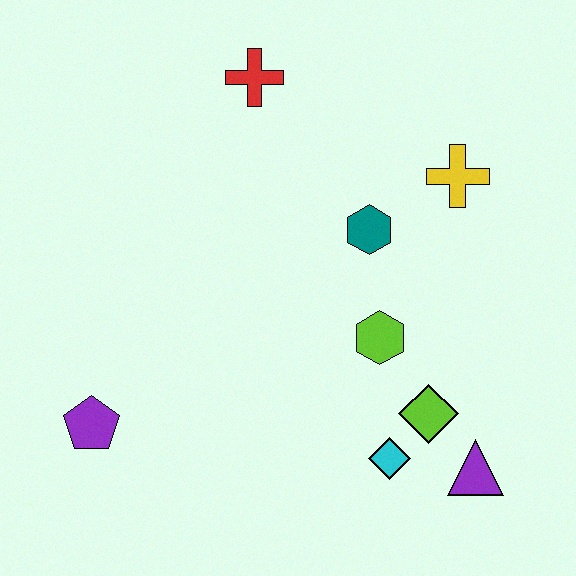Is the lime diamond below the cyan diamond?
No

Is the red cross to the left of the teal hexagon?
Yes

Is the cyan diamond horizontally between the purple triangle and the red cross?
Yes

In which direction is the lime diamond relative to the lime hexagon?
The lime diamond is below the lime hexagon.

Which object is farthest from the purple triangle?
The red cross is farthest from the purple triangle.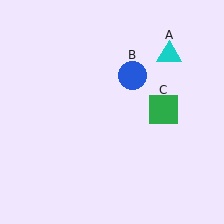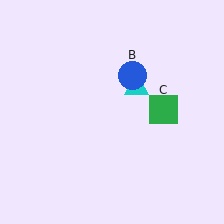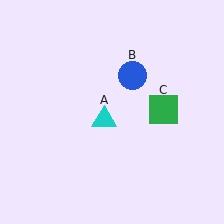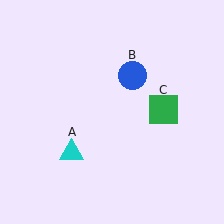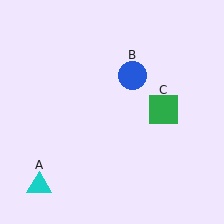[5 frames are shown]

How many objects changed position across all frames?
1 object changed position: cyan triangle (object A).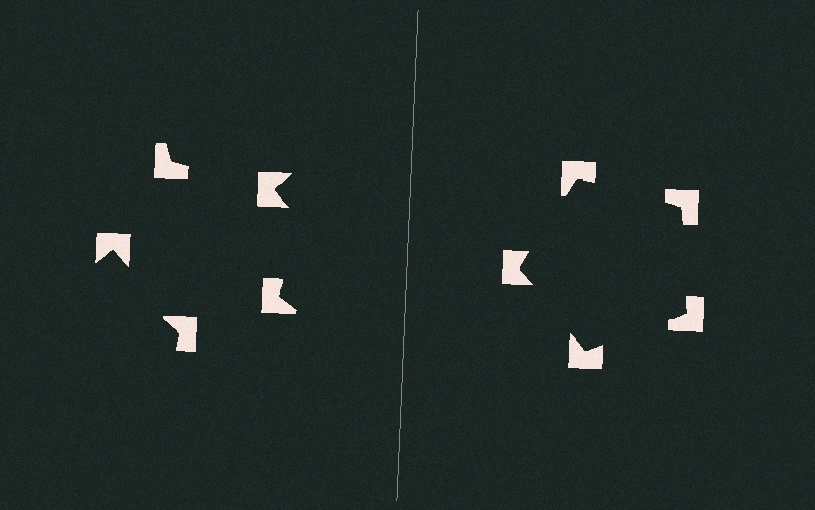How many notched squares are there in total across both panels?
10 — 5 on each side.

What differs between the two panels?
The notched squares are positioned identically on both sides; only the wedge orientations differ. On the right they align to a pentagon; on the left they are misaligned.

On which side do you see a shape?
An illusory pentagon appears on the right side. On the left side the wedge cuts are rotated, so no coherent shape forms.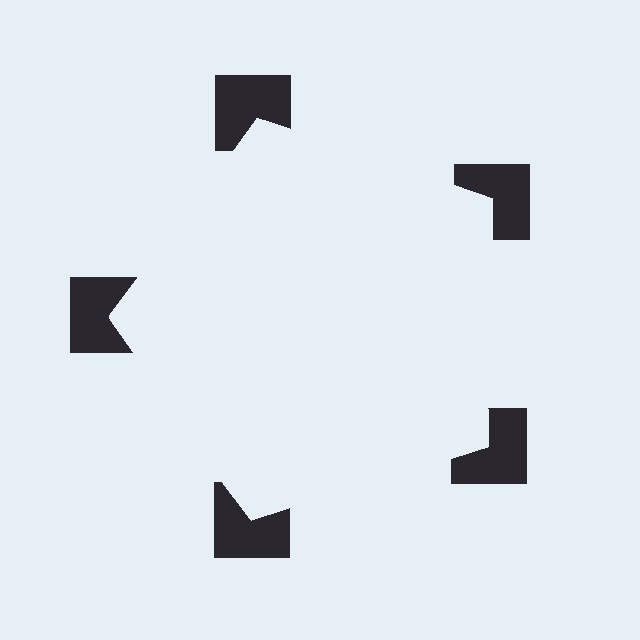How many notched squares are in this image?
There are 5 — one at each vertex of the illusory pentagon.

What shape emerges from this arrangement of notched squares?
An illusory pentagon — its edges are inferred from the aligned wedge cuts in the notched squares, not physically drawn.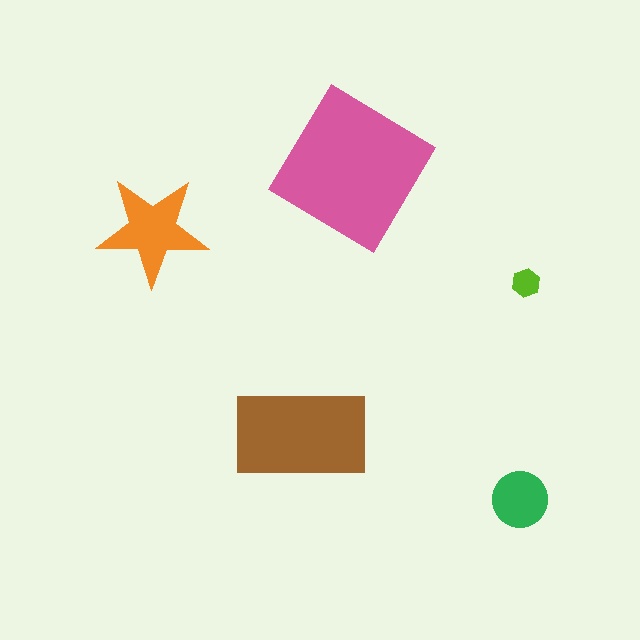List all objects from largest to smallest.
The pink diamond, the brown rectangle, the orange star, the green circle, the lime hexagon.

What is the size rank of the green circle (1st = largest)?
4th.